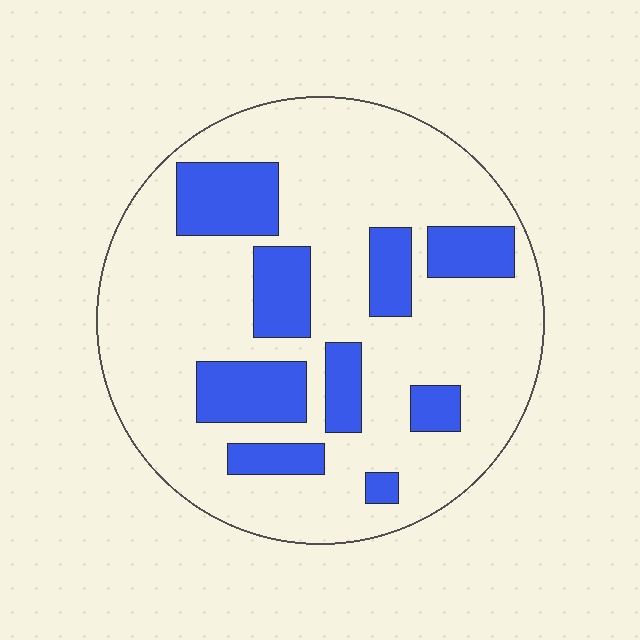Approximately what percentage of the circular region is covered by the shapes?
Approximately 25%.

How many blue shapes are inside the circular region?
9.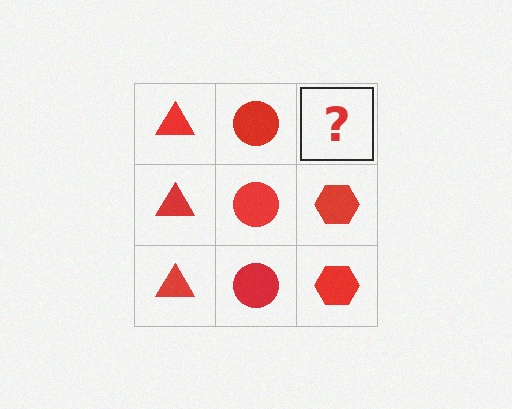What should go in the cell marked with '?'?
The missing cell should contain a red hexagon.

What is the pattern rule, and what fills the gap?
The rule is that each column has a consistent shape. The gap should be filled with a red hexagon.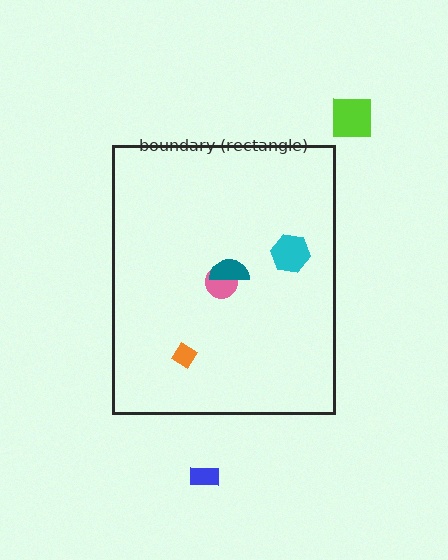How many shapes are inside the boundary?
4 inside, 2 outside.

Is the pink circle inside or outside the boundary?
Inside.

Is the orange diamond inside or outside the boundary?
Inside.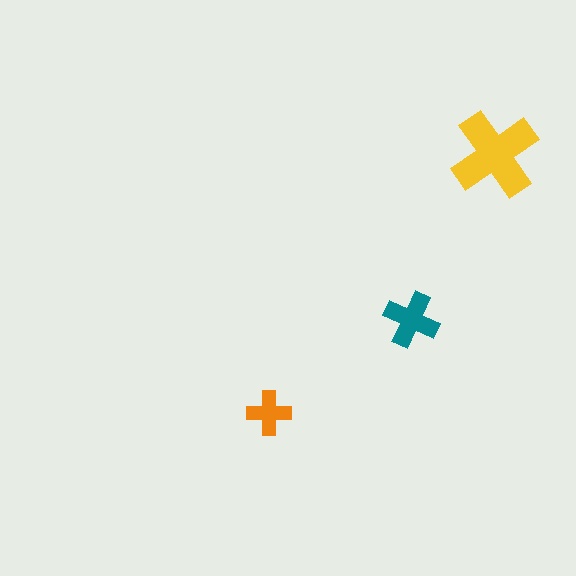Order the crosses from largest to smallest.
the yellow one, the teal one, the orange one.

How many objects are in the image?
There are 3 objects in the image.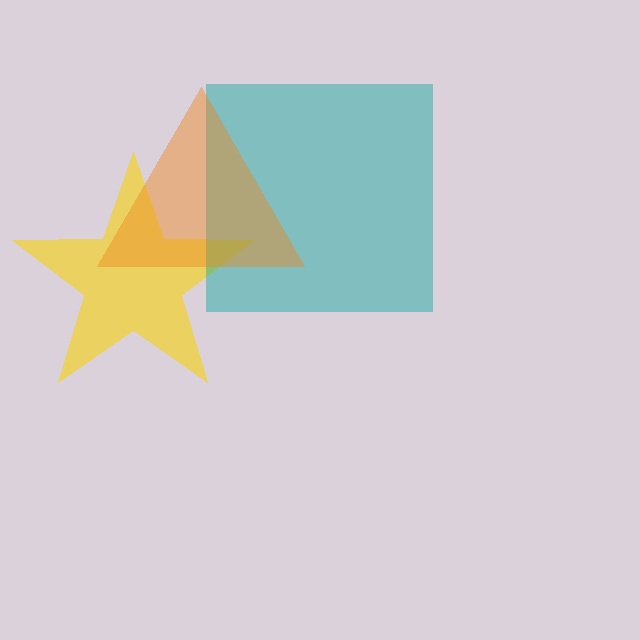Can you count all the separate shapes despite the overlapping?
Yes, there are 3 separate shapes.